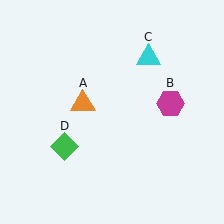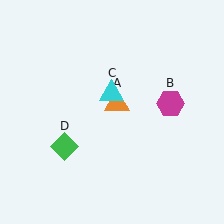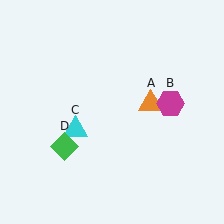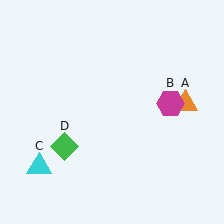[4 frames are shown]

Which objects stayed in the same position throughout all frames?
Magenta hexagon (object B) and green diamond (object D) remained stationary.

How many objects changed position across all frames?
2 objects changed position: orange triangle (object A), cyan triangle (object C).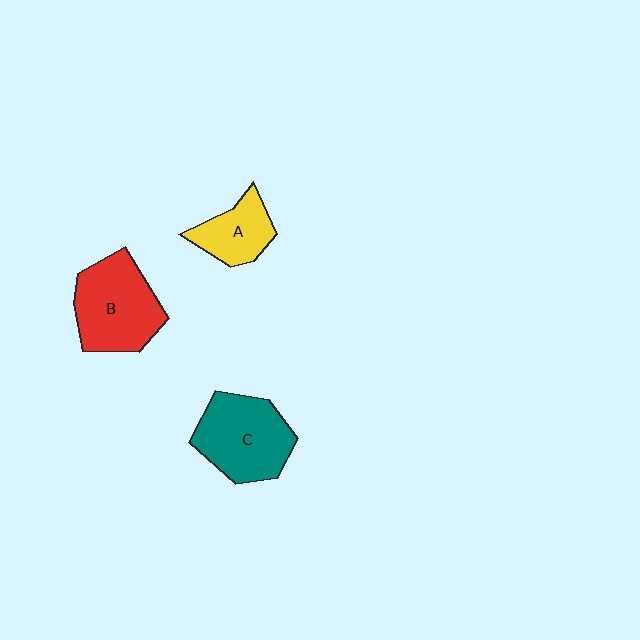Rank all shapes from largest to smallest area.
From largest to smallest: B (red), C (teal), A (yellow).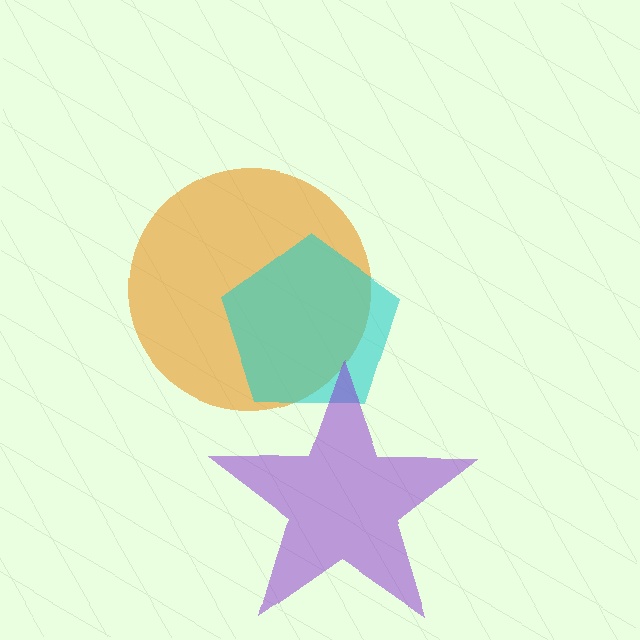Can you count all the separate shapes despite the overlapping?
Yes, there are 3 separate shapes.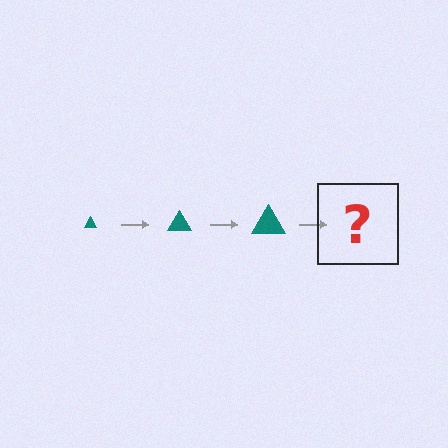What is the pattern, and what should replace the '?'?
The pattern is that the triangle gets progressively larger each step. The '?' should be a teal triangle, larger than the previous one.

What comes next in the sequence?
The next element should be a teal triangle, larger than the previous one.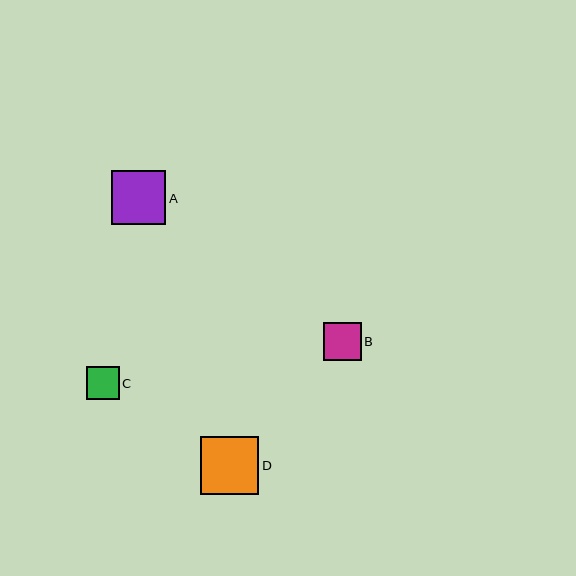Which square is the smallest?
Square C is the smallest with a size of approximately 32 pixels.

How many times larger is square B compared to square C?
Square B is approximately 1.2 times the size of square C.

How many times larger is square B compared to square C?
Square B is approximately 1.2 times the size of square C.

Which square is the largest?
Square D is the largest with a size of approximately 58 pixels.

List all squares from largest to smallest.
From largest to smallest: D, A, B, C.